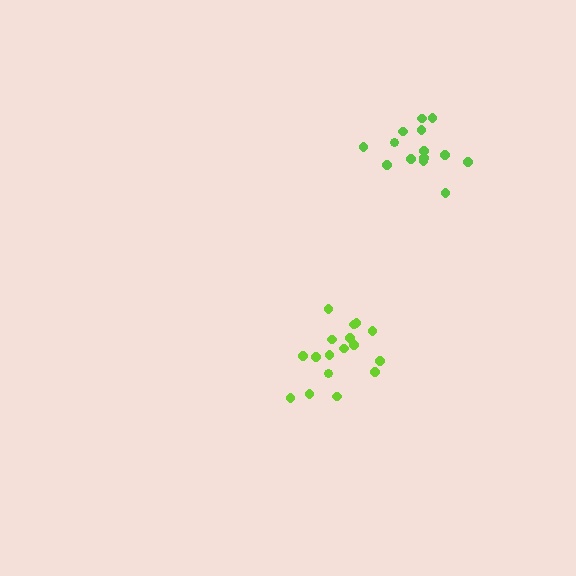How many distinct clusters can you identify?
There are 2 distinct clusters.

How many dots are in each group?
Group 1: 17 dots, Group 2: 14 dots (31 total).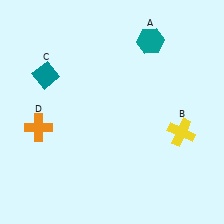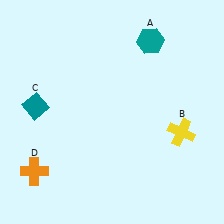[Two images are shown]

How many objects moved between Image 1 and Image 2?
2 objects moved between the two images.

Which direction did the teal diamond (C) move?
The teal diamond (C) moved down.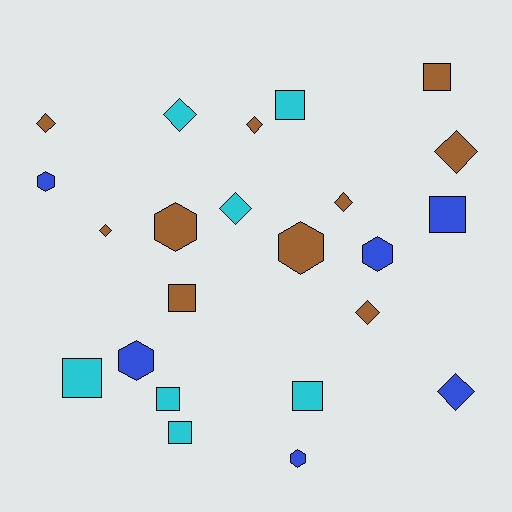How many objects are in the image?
There are 23 objects.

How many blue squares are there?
There is 1 blue square.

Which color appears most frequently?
Brown, with 10 objects.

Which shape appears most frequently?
Diamond, with 9 objects.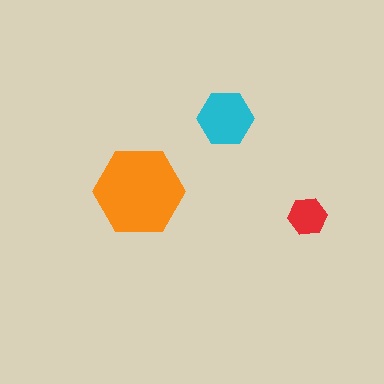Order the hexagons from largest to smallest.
the orange one, the cyan one, the red one.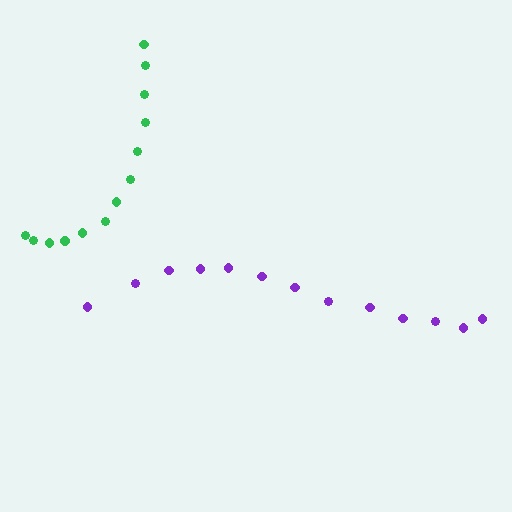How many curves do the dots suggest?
There are 2 distinct paths.